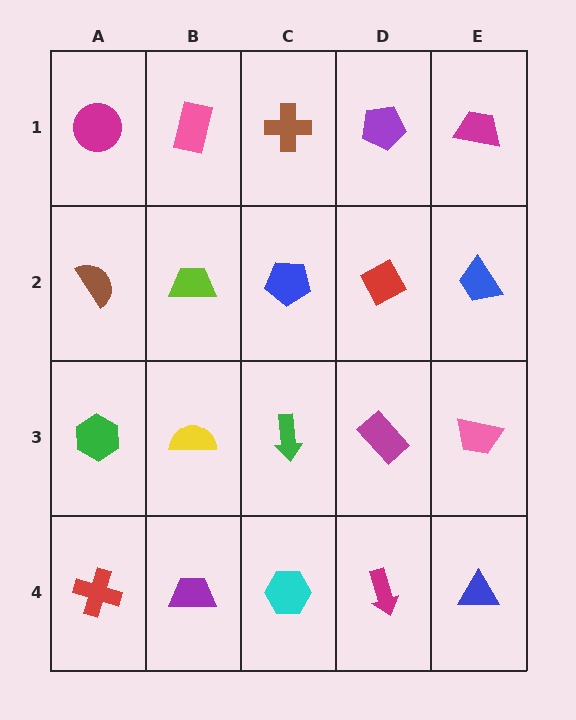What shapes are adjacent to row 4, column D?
A magenta rectangle (row 3, column D), a cyan hexagon (row 4, column C), a blue triangle (row 4, column E).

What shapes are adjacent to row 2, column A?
A magenta circle (row 1, column A), a green hexagon (row 3, column A), a lime trapezoid (row 2, column B).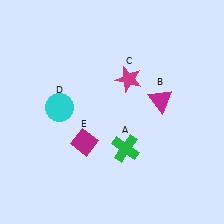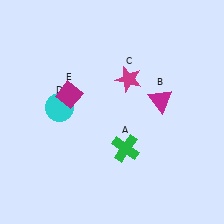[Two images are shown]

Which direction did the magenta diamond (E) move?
The magenta diamond (E) moved up.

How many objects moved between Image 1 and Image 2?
1 object moved between the two images.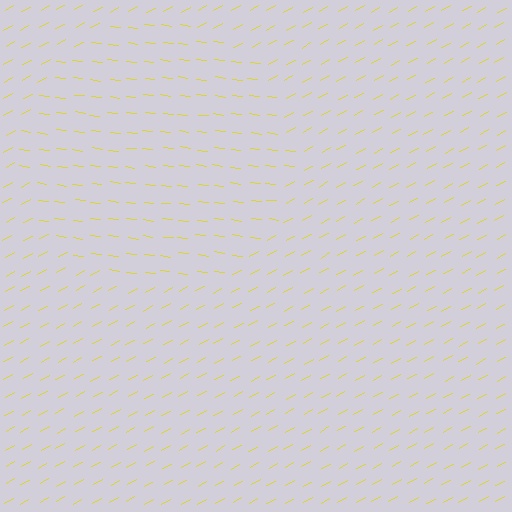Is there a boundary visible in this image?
Yes, there is a texture boundary formed by a change in line orientation.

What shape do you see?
I see a circle.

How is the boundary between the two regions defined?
The boundary is defined purely by a change in line orientation (approximately 36 degrees difference). All lines are the same color and thickness.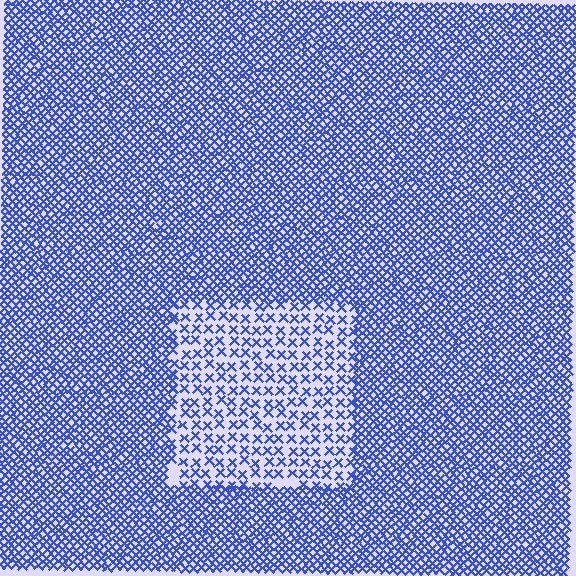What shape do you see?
I see a rectangle.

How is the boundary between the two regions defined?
The boundary is defined by a change in element density (approximately 2.4x ratio). All elements are the same color, size, and shape.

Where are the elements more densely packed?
The elements are more densely packed outside the rectangle boundary.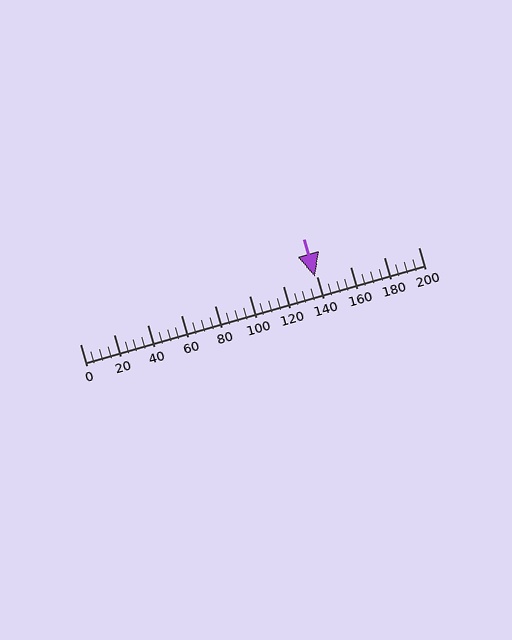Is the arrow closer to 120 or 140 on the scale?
The arrow is closer to 140.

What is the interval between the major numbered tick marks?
The major tick marks are spaced 20 units apart.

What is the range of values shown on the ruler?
The ruler shows values from 0 to 200.